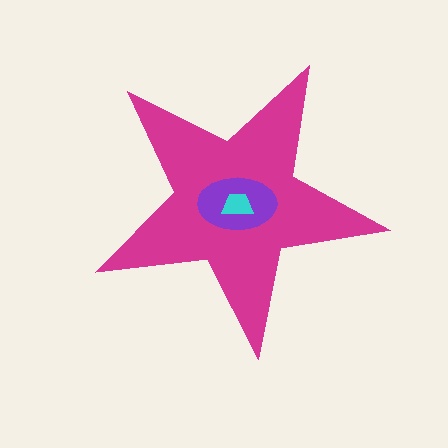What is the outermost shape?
The magenta star.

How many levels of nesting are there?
3.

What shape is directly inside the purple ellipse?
The cyan trapezoid.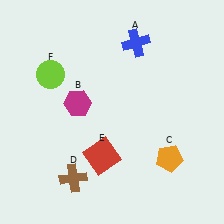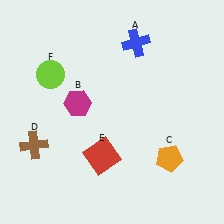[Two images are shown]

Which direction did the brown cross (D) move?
The brown cross (D) moved left.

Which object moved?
The brown cross (D) moved left.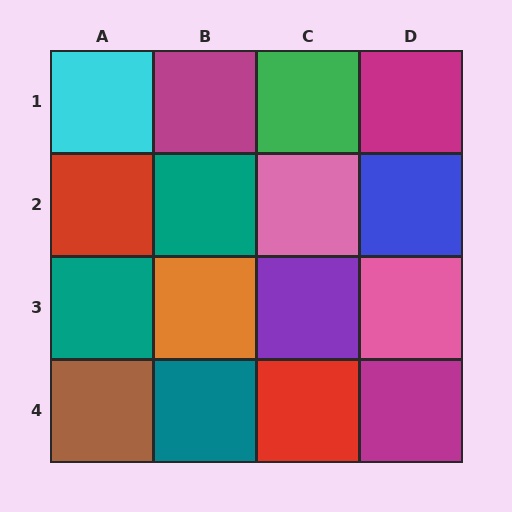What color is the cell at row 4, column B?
Teal.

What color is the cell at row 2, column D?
Blue.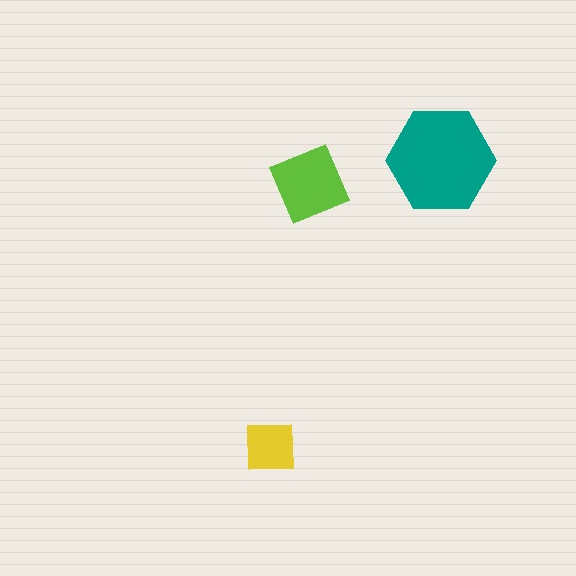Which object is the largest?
The teal hexagon.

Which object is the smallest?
The yellow square.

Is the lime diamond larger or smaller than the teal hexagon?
Smaller.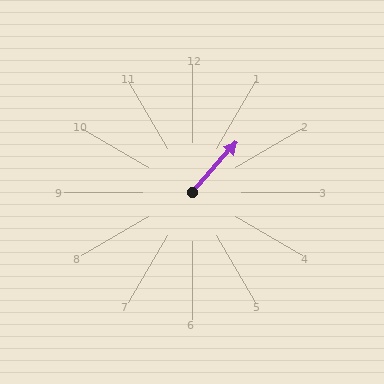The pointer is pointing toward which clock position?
Roughly 1 o'clock.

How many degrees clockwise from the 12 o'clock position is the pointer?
Approximately 41 degrees.